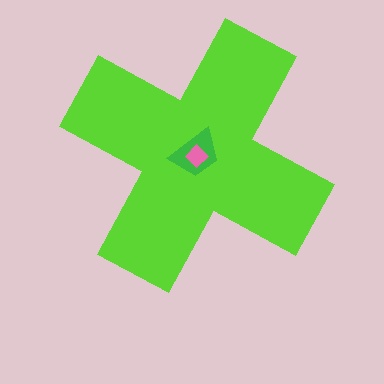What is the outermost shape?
The lime cross.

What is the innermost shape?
The pink diamond.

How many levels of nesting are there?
3.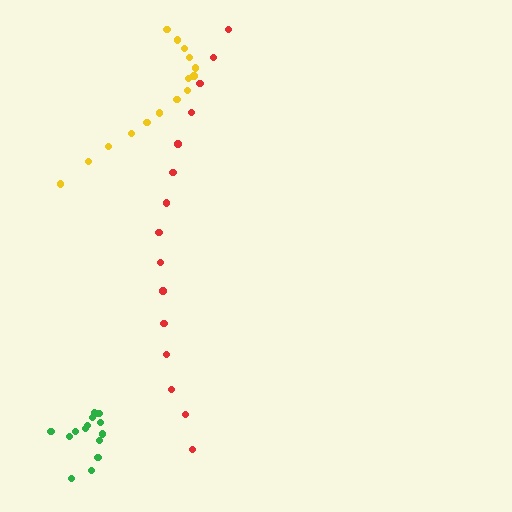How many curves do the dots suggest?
There are 3 distinct paths.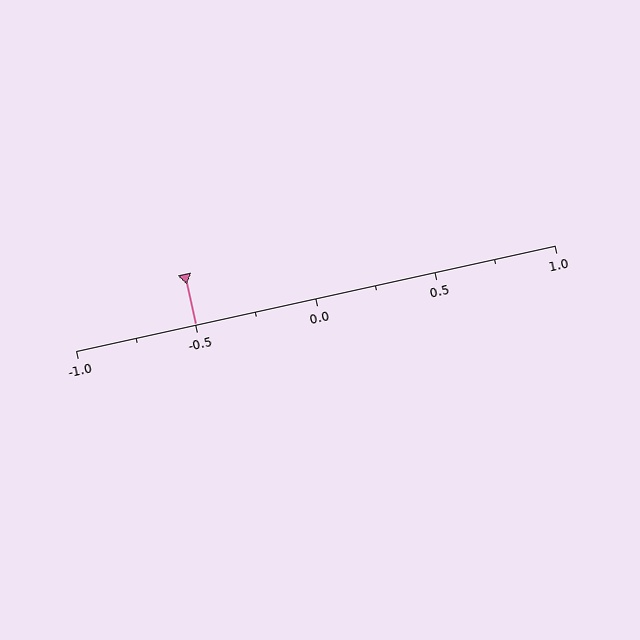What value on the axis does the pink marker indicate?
The marker indicates approximately -0.5.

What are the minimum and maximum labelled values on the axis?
The axis runs from -1.0 to 1.0.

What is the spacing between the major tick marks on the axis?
The major ticks are spaced 0.5 apart.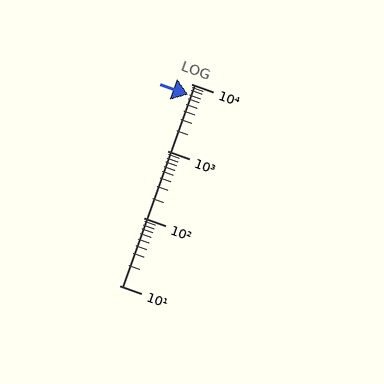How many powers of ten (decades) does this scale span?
The scale spans 3 decades, from 10 to 10000.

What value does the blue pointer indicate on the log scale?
The pointer indicates approximately 6900.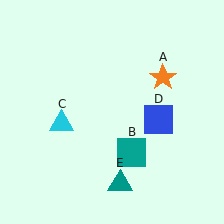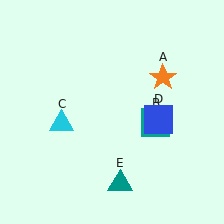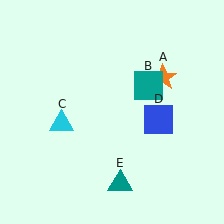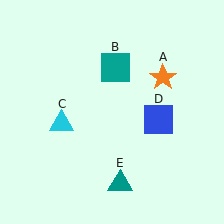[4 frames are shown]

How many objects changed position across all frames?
1 object changed position: teal square (object B).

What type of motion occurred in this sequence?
The teal square (object B) rotated counterclockwise around the center of the scene.